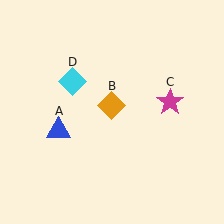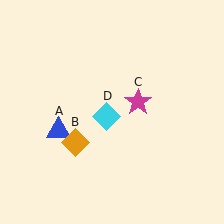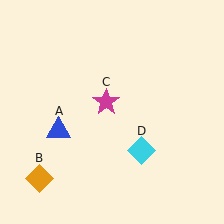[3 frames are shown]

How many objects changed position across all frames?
3 objects changed position: orange diamond (object B), magenta star (object C), cyan diamond (object D).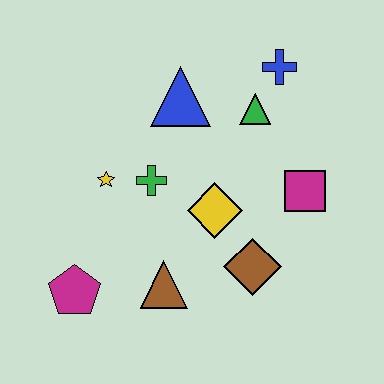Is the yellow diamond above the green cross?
No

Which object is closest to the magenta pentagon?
The brown triangle is closest to the magenta pentagon.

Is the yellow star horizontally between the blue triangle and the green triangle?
No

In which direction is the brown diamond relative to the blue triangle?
The brown diamond is below the blue triangle.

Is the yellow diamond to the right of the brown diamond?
No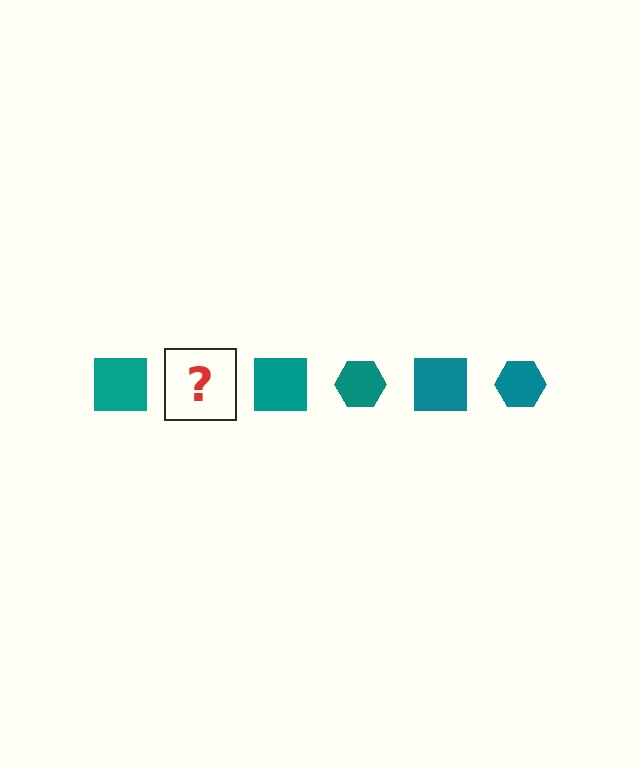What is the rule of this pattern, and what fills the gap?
The rule is that the pattern cycles through square, hexagon shapes in teal. The gap should be filled with a teal hexagon.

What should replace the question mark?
The question mark should be replaced with a teal hexagon.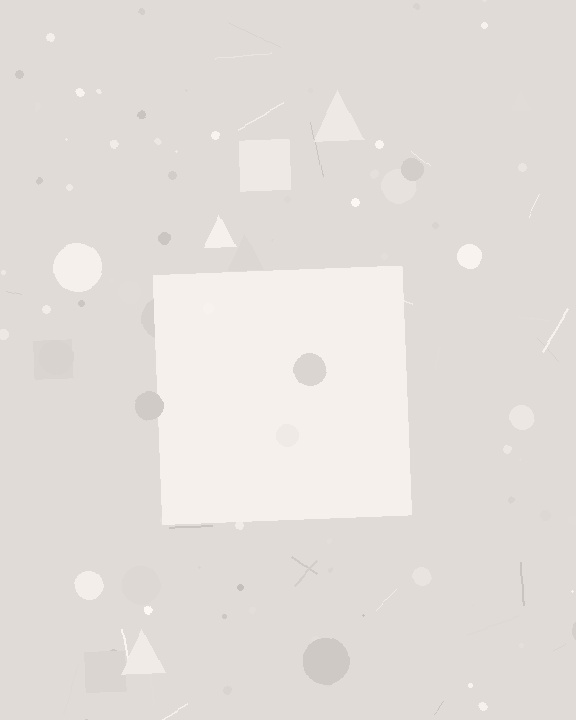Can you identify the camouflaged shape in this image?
The camouflaged shape is a square.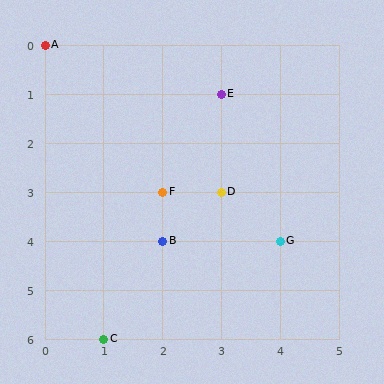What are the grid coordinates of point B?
Point B is at grid coordinates (2, 4).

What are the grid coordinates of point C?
Point C is at grid coordinates (1, 6).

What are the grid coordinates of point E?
Point E is at grid coordinates (3, 1).